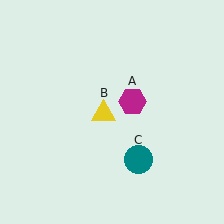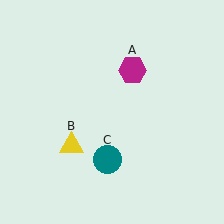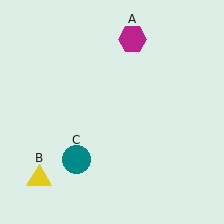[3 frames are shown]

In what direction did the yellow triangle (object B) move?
The yellow triangle (object B) moved down and to the left.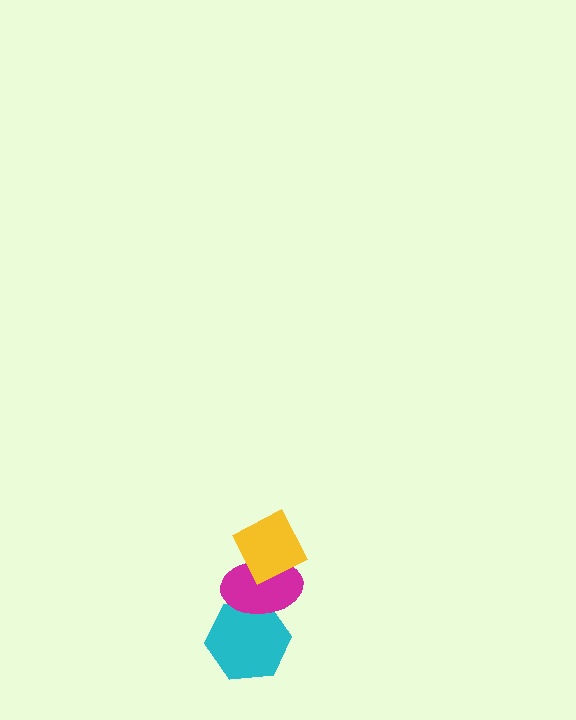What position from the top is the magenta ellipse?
The magenta ellipse is 2nd from the top.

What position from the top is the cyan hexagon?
The cyan hexagon is 3rd from the top.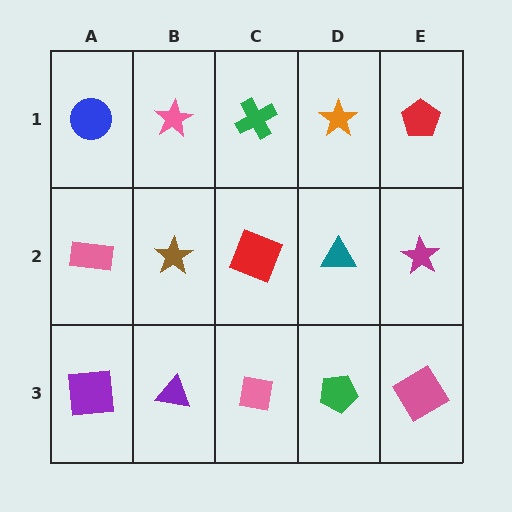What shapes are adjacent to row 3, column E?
A magenta star (row 2, column E), a green pentagon (row 3, column D).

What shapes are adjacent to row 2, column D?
An orange star (row 1, column D), a green pentagon (row 3, column D), a red square (row 2, column C), a magenta star (row 2, column E).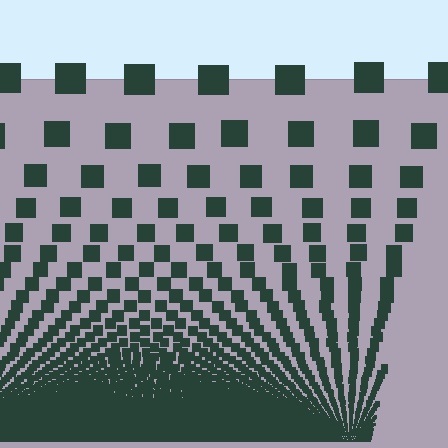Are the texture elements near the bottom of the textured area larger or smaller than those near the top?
Smaller. The gradient is inverted — elements near the bottom are smaller and denser.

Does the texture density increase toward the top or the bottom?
Density increases toward the bottom.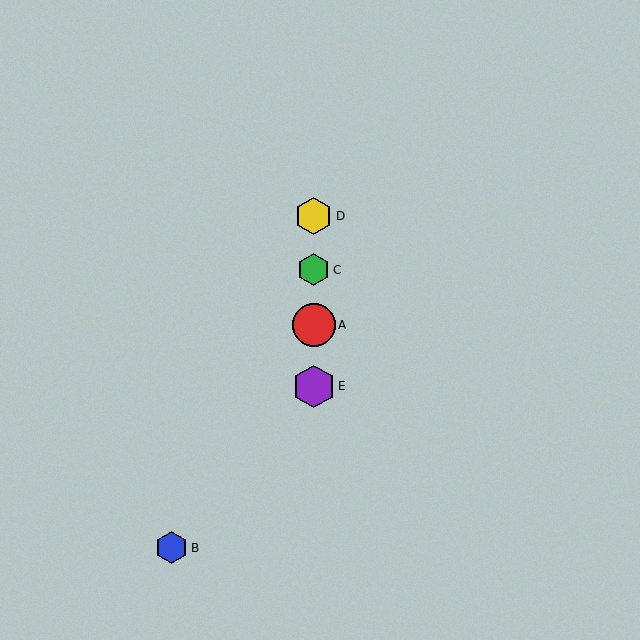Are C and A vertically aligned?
Yes, both are at x≈314.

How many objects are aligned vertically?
4 objects (A, C, D, E) are aligned vertically.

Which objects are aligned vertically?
Objects A, C, D, E are aligned vertically.